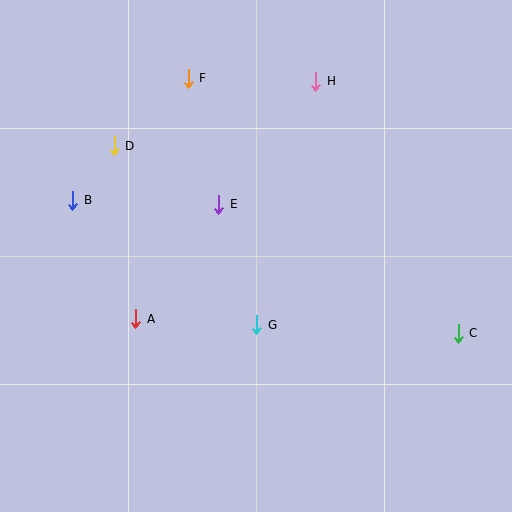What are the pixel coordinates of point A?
Point A is at (136, 319).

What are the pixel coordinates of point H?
Point H is at (316, 81).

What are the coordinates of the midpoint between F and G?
The midpoint between F and G is at (222, 201).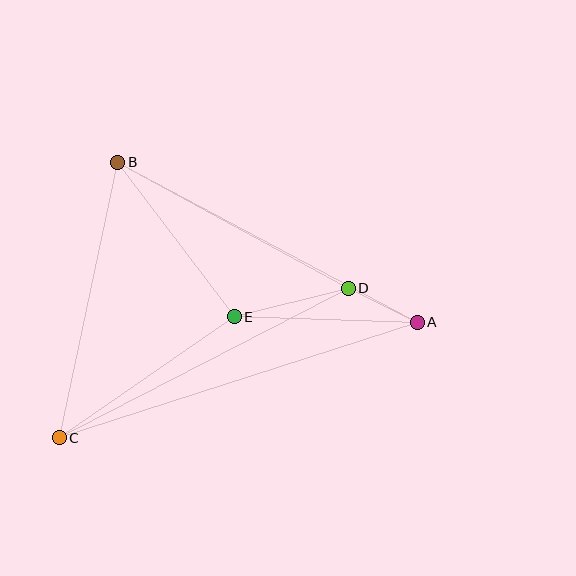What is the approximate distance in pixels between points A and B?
The distance between A and B is approximately 340 pixels.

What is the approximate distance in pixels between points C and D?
The distance between C and D is approximately 326 pixels.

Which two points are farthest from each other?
Points A and C are farthest from each other.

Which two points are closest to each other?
Points A and D are closest to each other.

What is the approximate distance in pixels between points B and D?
The distance between B and D is approximately 263 pixels.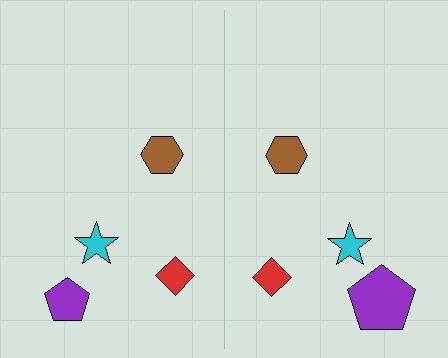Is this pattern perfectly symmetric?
No, the pattern is not perfectly symmetric. The purple pentagon on the right side has a different size than its mirror counterpart.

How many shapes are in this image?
There are 8 shapes in this image.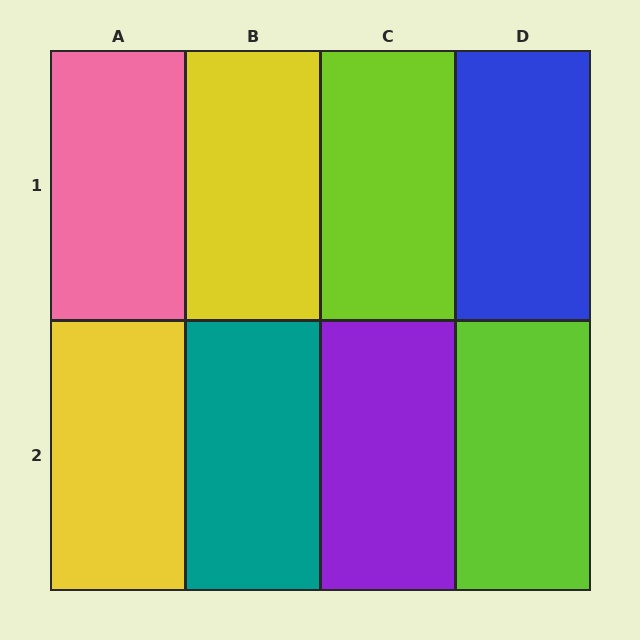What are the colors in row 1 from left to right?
Pink, yellow, lime, blue.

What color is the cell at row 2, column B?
Teal.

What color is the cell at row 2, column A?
Yellow.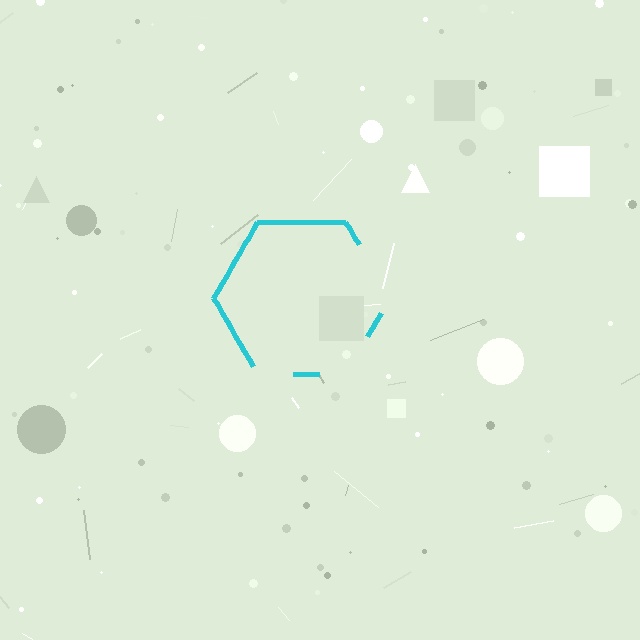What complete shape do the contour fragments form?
The contour fragments form a hexagon.